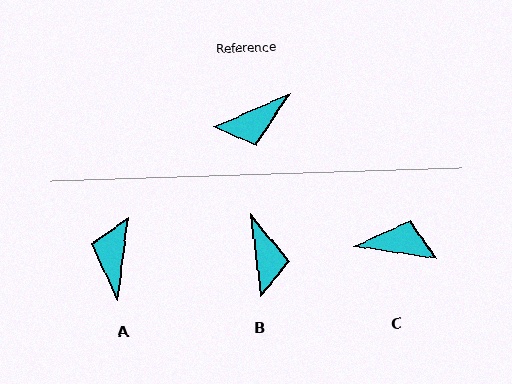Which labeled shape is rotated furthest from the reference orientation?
C, about 149 degrees away.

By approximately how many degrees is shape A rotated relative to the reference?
Approximately 120 degrees clockwise.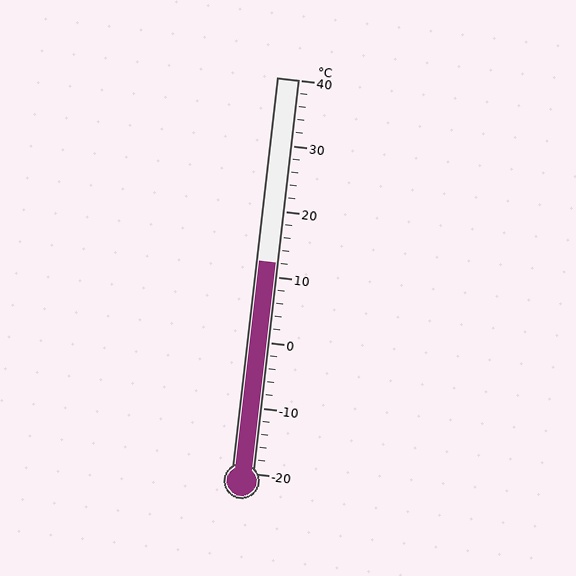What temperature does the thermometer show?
The thermometer shows approximately 12°C.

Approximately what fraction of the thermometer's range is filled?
The thermometer is filled to approximately 55% of its range.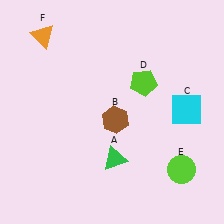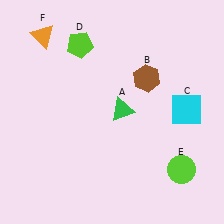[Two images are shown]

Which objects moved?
The objects that moved are: the green triangle (A), the brown hexagon (B), the lime pentagon (D).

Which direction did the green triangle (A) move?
The green triangle (A) moved up.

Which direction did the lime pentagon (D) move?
The lime pentagon (D) moved left.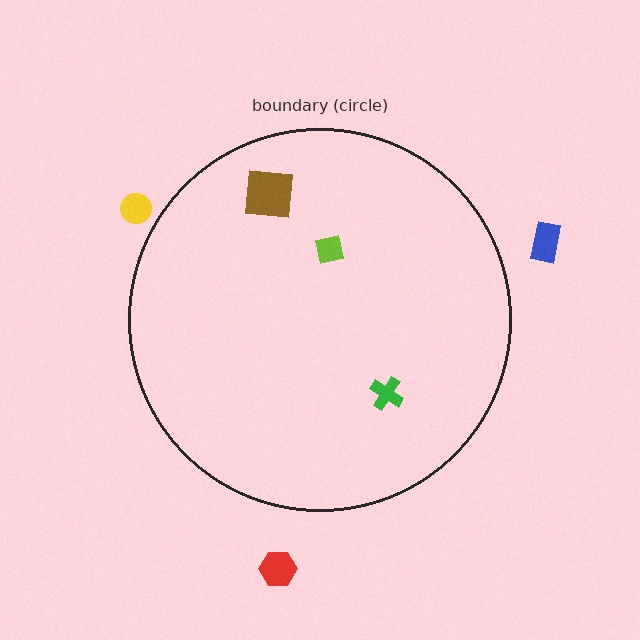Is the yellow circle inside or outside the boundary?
Outside.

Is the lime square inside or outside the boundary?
Inside.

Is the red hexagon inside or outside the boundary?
Outside.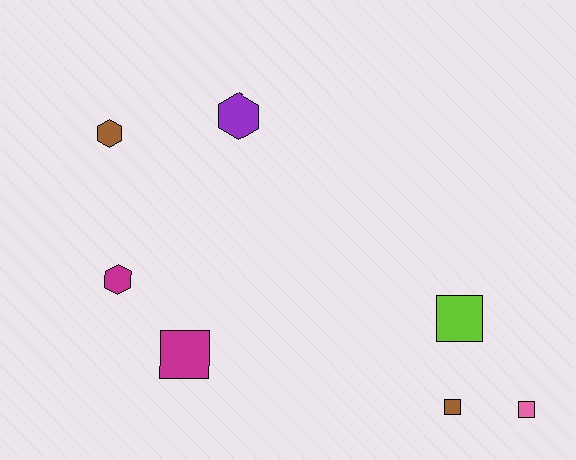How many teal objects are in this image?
There are no teal objects.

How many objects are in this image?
There are 7 objects.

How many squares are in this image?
There are 4 squares.